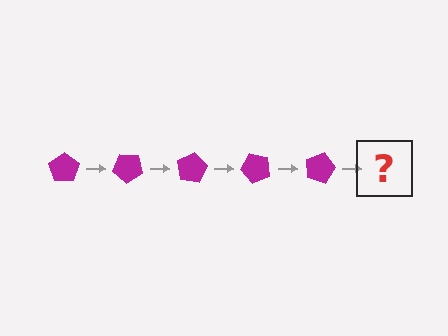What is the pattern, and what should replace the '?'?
The pattern is that the pentagon rotates 40 degrees each step. The '?' should be a magenta pentagon rotated 200 degrees.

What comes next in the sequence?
The next element should be a magenta pentagon rotated 200 degrees.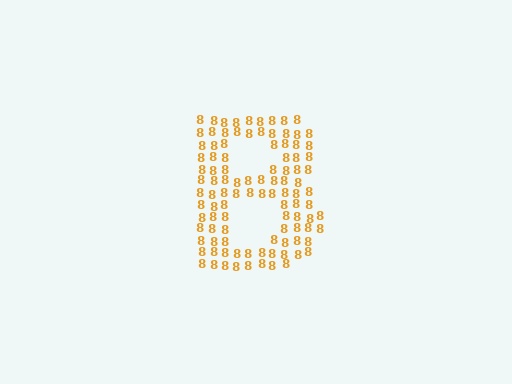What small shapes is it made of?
It is made of small digit 8's.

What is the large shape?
The large shape is the letter B.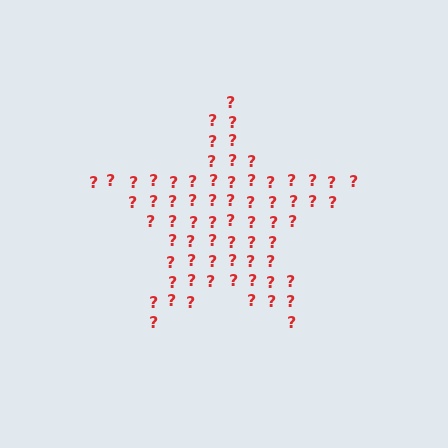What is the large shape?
The large shape is a star.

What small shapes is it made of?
It is made of small question marks.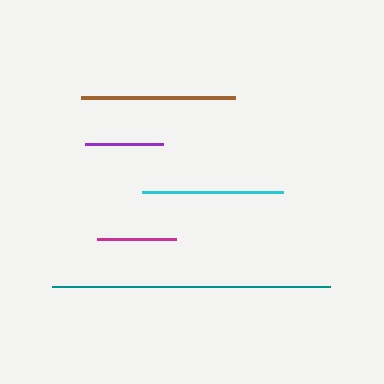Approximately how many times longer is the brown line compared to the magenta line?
The brown line is approximately 2.0 times the length of the magenta line.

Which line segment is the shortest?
The purple line is the shortest at approximately 79 pixels.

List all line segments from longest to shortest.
From longest to shortest: teal, brown, cyan, magenta, purple.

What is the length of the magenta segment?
The magenta segment is approximately 79 pixels long.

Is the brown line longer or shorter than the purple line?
The brown line is longer than the purple line.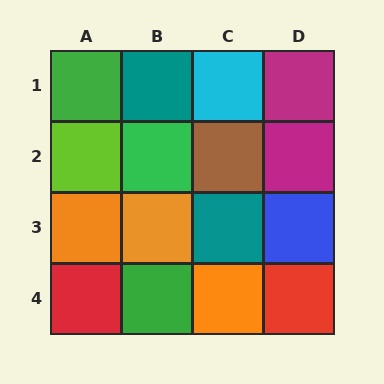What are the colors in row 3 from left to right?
Orange, orange, teal, blue.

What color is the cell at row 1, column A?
Green.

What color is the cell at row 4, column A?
Red.